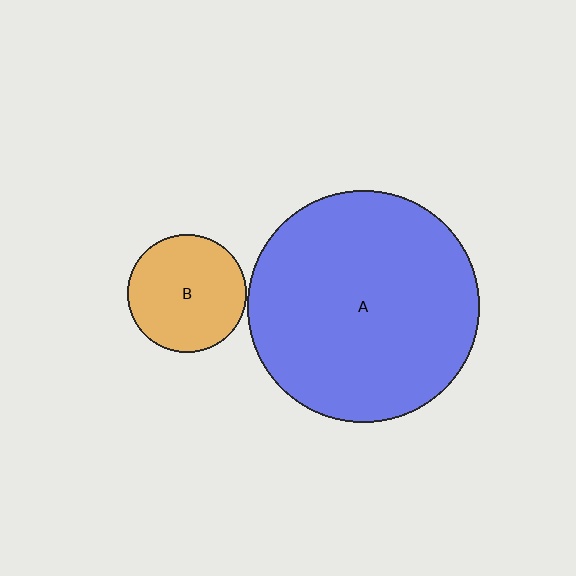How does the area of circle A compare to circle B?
Approximately 3.8 times.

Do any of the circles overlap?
No, none of the circles overlap.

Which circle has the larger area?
Circle A (blue).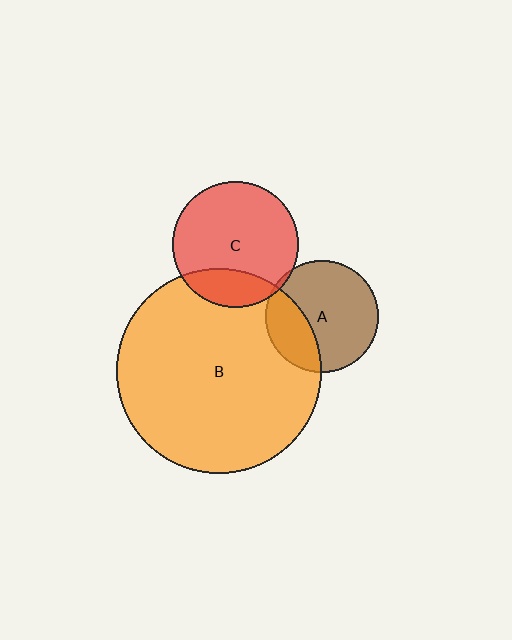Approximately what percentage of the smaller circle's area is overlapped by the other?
Approximately 30%.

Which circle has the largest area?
Circle B (orange).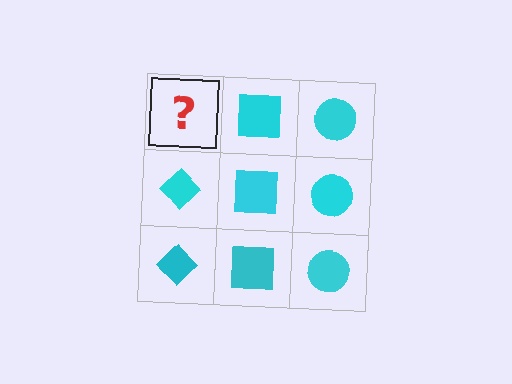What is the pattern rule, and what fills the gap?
The rule is that each column has a consistent shape. The gap should be filled with a cyan diamond.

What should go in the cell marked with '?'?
The missing cell should contain a cyan diamond.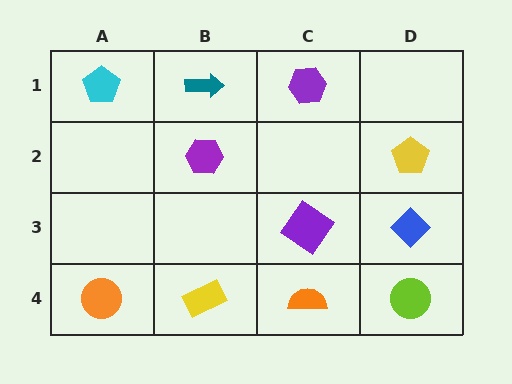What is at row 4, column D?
A lime circle.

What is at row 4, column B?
A yellow rectangle.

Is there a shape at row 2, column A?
No, that cell is empty.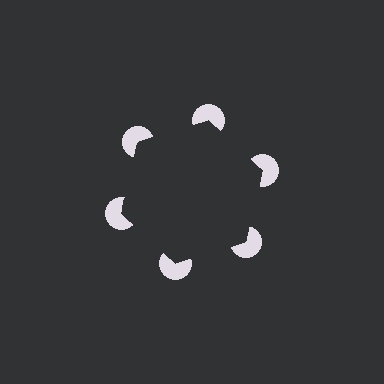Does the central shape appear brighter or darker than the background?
It typically appears slightly darker than the background, even though no actual brightness change is drawn.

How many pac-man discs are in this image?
There are 6 — one at each vertex of the illusory hexagon.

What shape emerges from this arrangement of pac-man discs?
An illusory hexagon — its edges are inferred from the aligned wedge cuts in the pac-man discs, not physically drawn.